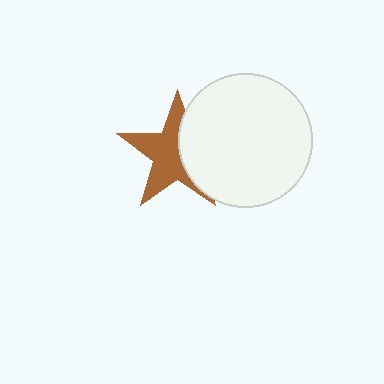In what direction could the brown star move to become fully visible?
The brown star could move left. That would shift it out from behind the white circle entirely.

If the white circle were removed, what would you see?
You would see the complete brown star.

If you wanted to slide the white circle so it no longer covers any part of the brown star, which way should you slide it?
Slide it right — that is the most direct way to separate the two shapes.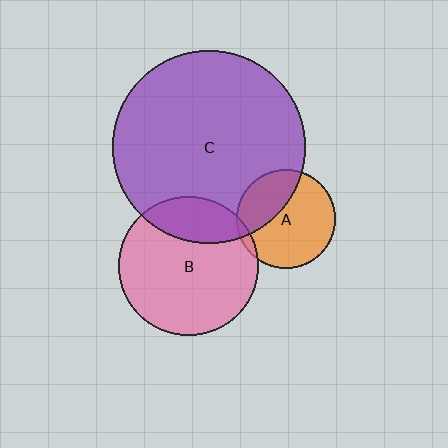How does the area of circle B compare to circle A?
Approximately 2.0 times.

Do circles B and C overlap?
Yes.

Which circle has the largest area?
Circle C (purple).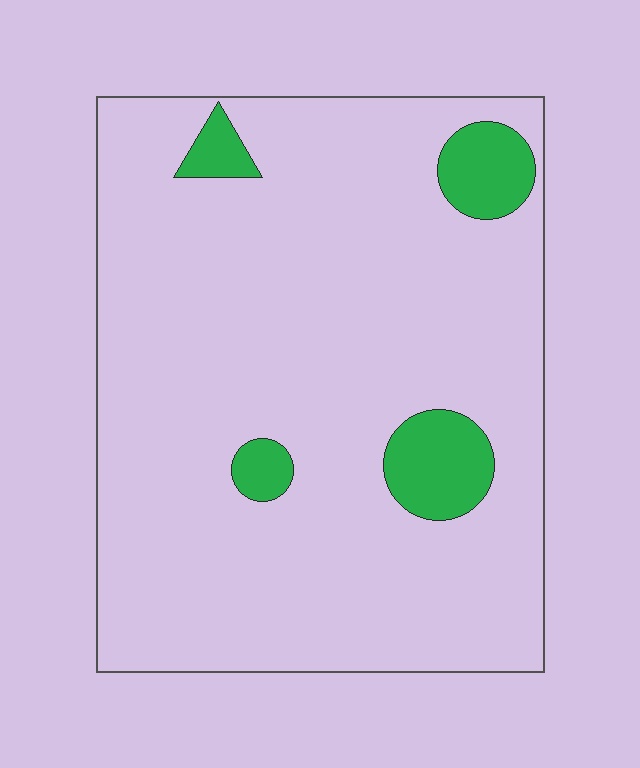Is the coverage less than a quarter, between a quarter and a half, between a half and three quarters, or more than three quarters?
Less than a quarter.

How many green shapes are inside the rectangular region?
4.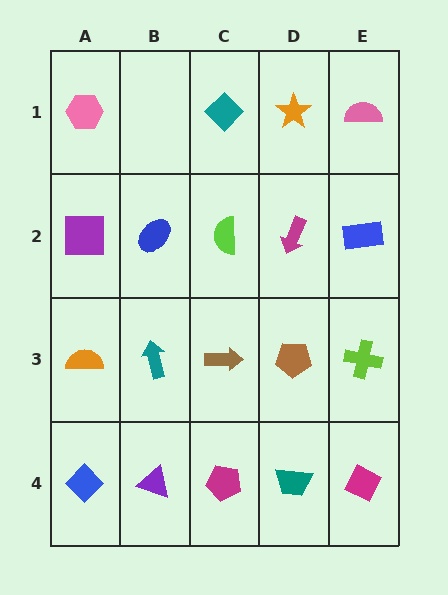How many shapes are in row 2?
5 shapes.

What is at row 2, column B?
A blue ellipse.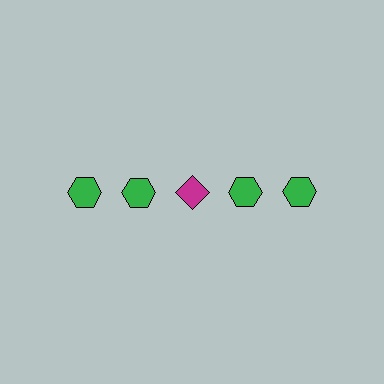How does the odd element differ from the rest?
It differs in both color (magenta instead of green) and shape (diamond instead of hexagon).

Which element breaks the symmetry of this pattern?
The magenta diamond in the top row, center column breaks the symmetry. All other shapes are green hexagons.